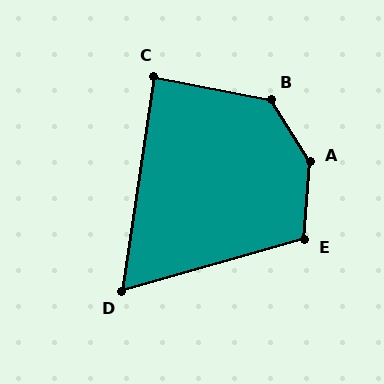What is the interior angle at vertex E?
Approximately 110 degrees (obtuse).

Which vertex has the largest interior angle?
A, at approximately 144 degrees.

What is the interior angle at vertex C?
Approximately 87 degrees (approximately right).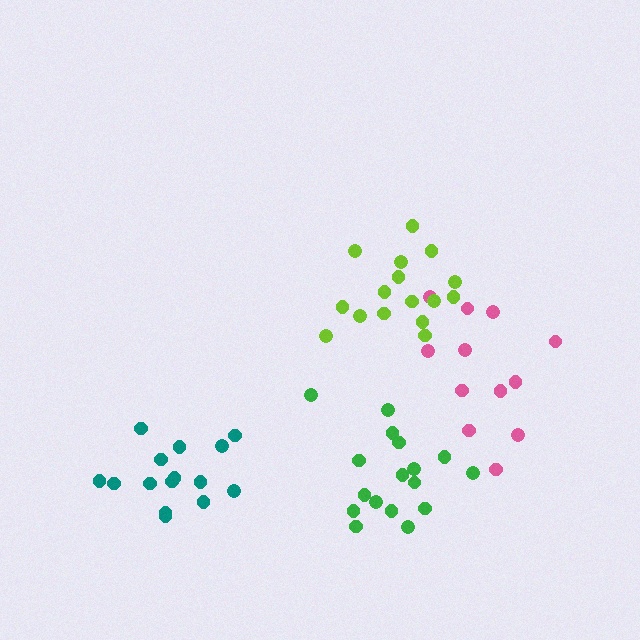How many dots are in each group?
Group 1: 12 dots, Group 2: 16 dots, Group 3: 17 dots, Group 4: 15 dots (60 total).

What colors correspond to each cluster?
The clusters are colored: pink, lime, green, teal.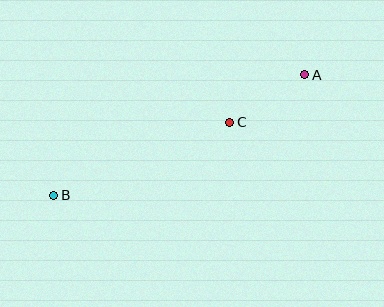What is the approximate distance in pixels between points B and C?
The distance between B and C is approximately 191 pixels.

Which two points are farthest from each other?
Points A and B are farthest from each other.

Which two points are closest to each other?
Points A and C are closest to each other.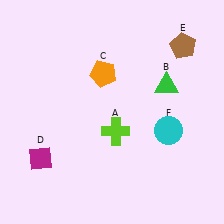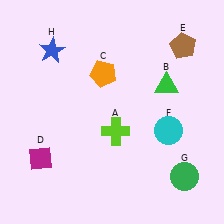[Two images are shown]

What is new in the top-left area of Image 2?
A blue star (H) was added in the top-left area of Image 2.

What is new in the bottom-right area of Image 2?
A green circle (G) was added in the bottom-right area of Image 2.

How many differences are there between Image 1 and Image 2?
There are 2 differences between the two images.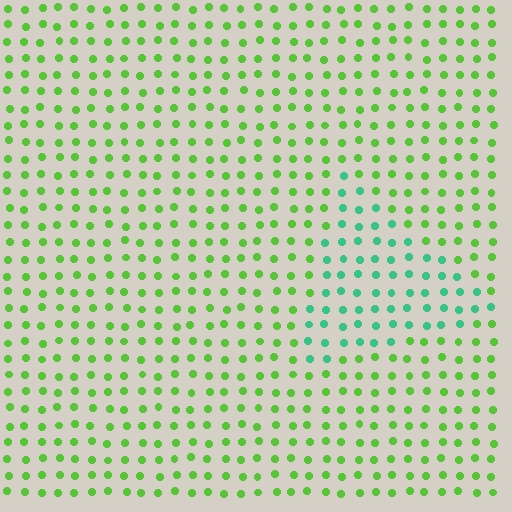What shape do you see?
I see a triangle.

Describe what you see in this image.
The image is filled with small lime elements in a uniform arrangement. A triangle-shaped region is visible where the elements are tinted to a slightly different hue, forming a subtle color boundary.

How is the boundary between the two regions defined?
The boundary is defined purely by a slight shift in hue (about 47 degrees). Spacing, size, and orientation are identical on both sides.